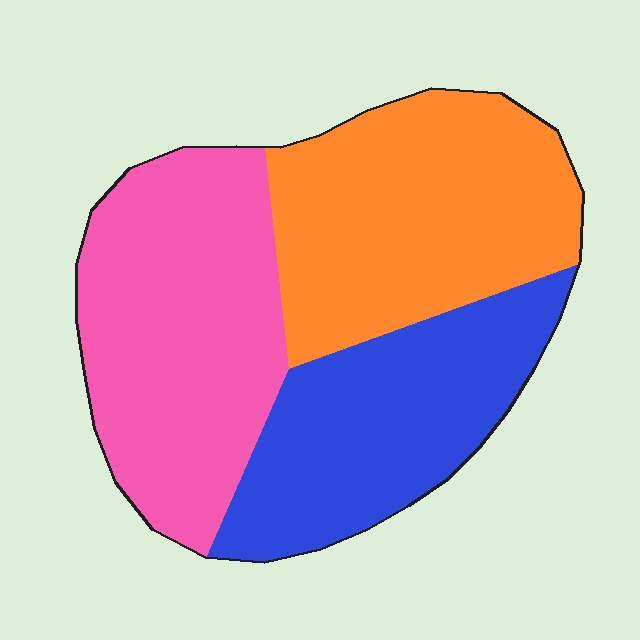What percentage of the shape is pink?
Pink covers around 35% of the shape.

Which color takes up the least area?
Blue, at roughly 30%.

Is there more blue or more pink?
Pink.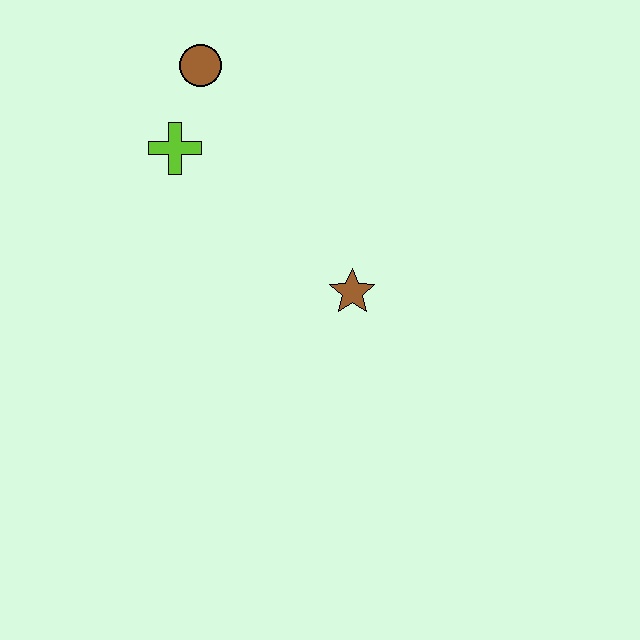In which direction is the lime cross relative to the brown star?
The lime cross is to the left of the brown star.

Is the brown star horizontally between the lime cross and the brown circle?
No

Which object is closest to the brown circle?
The lime cross is closest to the brown circle.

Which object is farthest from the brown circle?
The brown star is farthest from the brown circle.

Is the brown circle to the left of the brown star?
Yes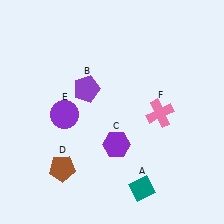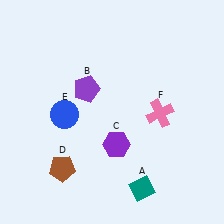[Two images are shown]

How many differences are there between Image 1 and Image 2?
There is 1 difference between the two images.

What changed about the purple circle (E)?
In Image 1, E is purple. In Image 2, it changed to blue.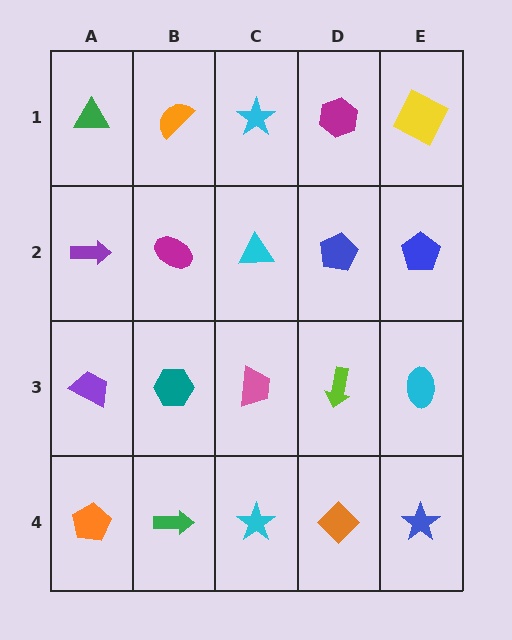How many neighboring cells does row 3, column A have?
3.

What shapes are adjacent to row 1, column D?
A blue pentagon (row 2, column D), a cyan star (row 1, column C), a yellow square (row 1, column E).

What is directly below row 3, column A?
An orange pentagon.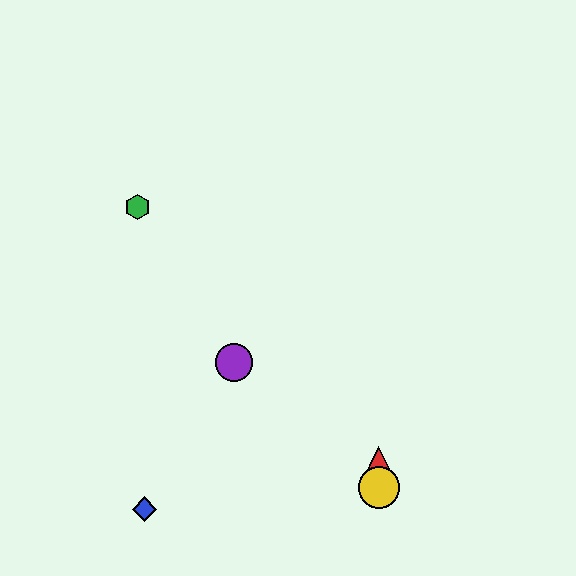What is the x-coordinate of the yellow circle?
The yellow circle is at x≈379.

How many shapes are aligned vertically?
2 shapes (the red triangle, the yellow circle) are aligned vertically.